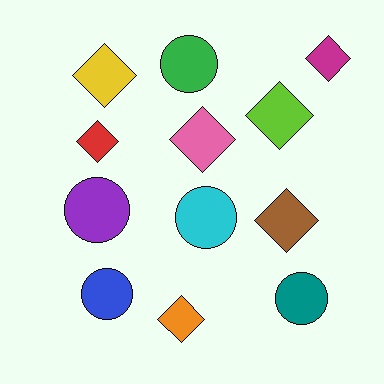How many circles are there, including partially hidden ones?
There are 5 circles.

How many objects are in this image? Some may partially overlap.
There are 12 objects.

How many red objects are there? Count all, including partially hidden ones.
There is 1 red object.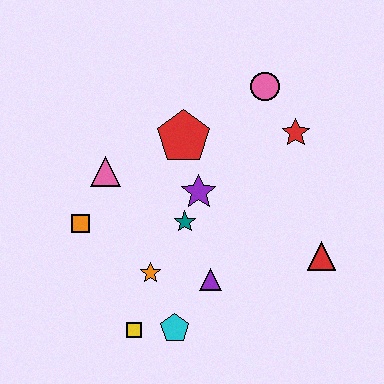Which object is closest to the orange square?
The pink triangle is closest to the orange square.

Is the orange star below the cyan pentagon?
No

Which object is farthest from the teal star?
The pink circle is farthest from the teal star.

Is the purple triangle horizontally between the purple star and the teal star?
No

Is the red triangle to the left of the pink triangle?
No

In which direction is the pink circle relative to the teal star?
The pink circle is above the teal star.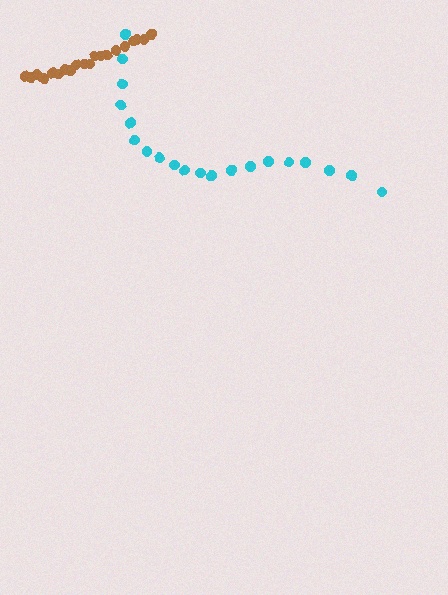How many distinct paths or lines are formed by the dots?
There are 2 distinct paths.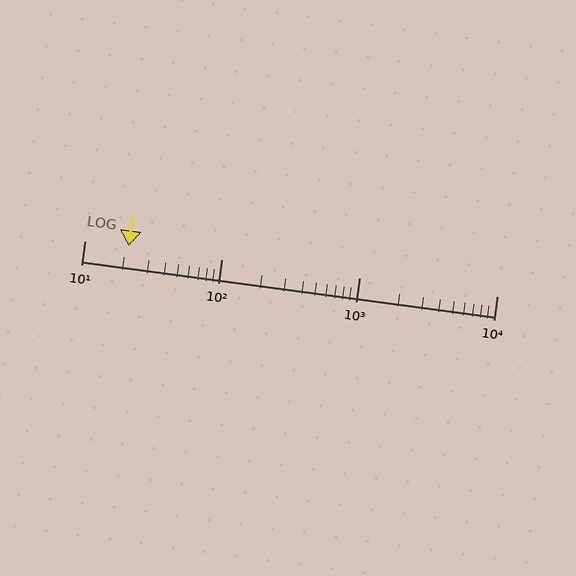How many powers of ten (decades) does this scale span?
The scale spans 3 decades, from 10 to 10000.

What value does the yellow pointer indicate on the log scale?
The pointer indicates approximately 21.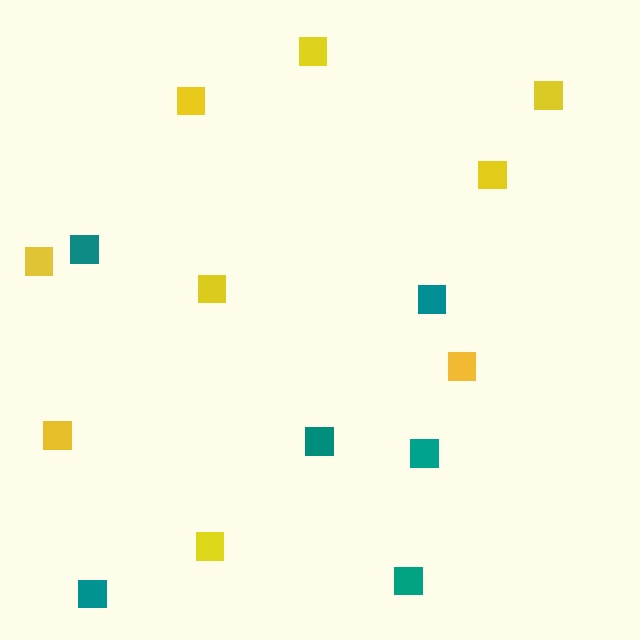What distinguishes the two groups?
There are 2 groups: one group of yellow squares (9) and one group of teal squares (6).